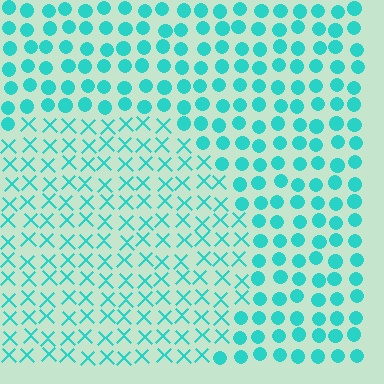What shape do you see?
I see a circle.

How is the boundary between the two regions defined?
The boundary is defined by a change in element shape: X marks inside vs. circles outside. All elements share the same color and spacing.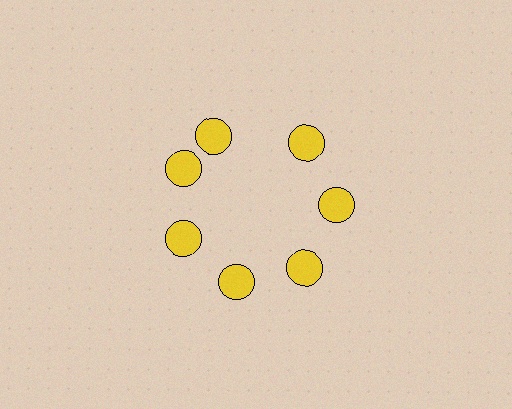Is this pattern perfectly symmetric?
No. The 7 yellow circles are arranged in a ring, but one element near the 12 o'clock position is rotated out of alignment along the ring, breaking the 7-fold rotational symmetry.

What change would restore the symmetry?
The symmetry would be restored by rotating it back into even spacing with its neighbors so that all 7 circles sit at equal angles and equal distance from the center.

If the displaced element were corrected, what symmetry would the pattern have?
It would have 7-fold rotational symmetry — the pattern would map onto itself every 51 degrees.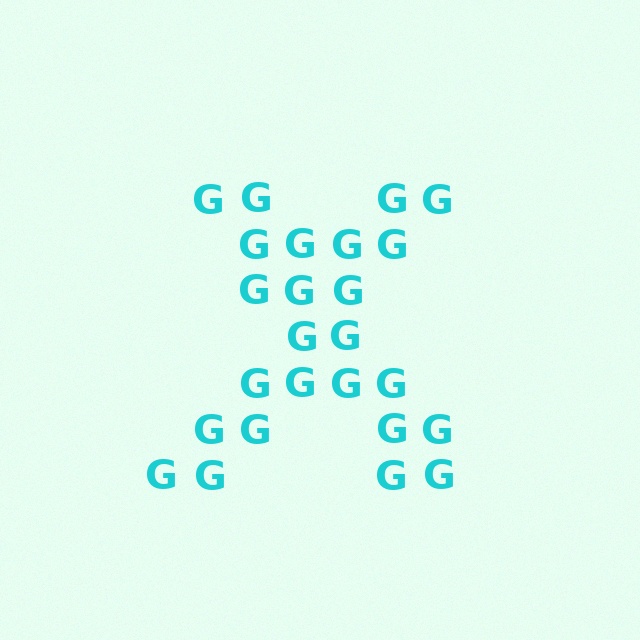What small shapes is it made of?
It is made of small letter G's.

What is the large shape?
The large shape is the letter X.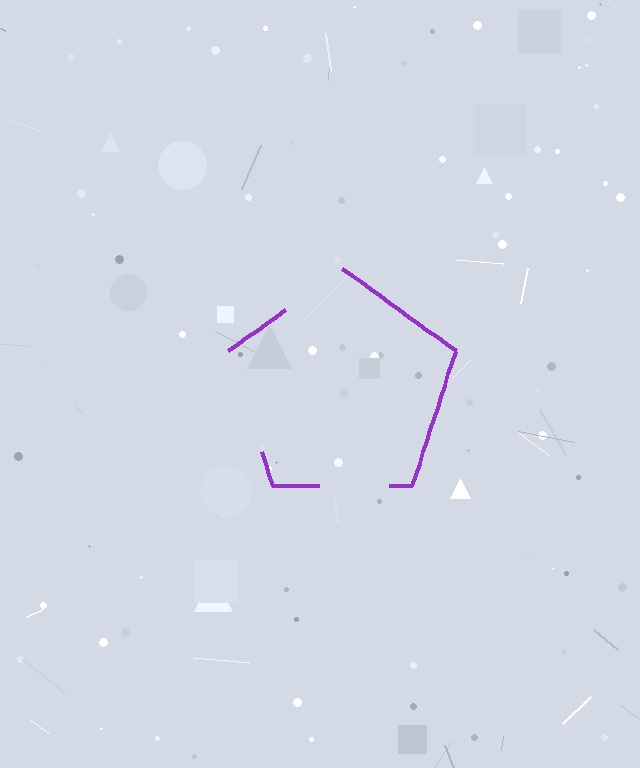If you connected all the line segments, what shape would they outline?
They would outline a pentagon.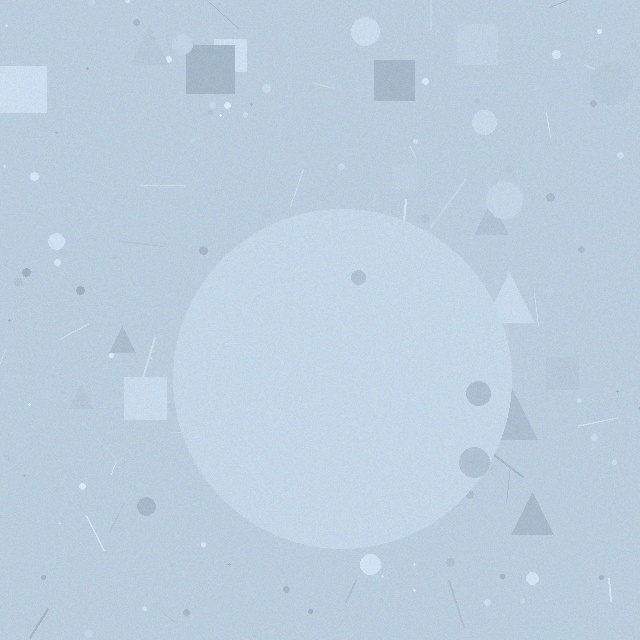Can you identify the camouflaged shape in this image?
The camouflaged shape is a circle.